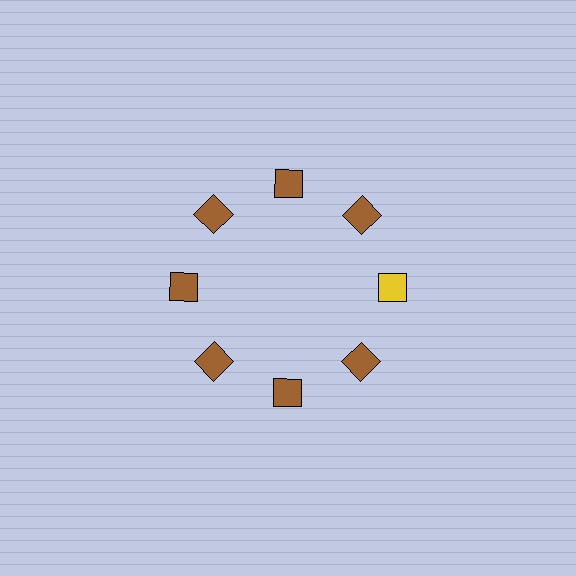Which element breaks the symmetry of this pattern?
The yellow diamond at roughly the 3 o'clock position breaks the symmetry. All other shapes are brown diamonds.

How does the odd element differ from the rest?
It has a different color: yellow instead of brown.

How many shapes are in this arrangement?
There are 8 shapes arranged in a ring pattern.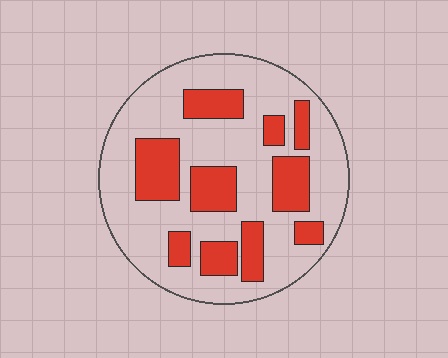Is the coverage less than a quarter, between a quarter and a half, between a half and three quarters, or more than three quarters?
Between a quarter and a half.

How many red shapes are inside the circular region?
10.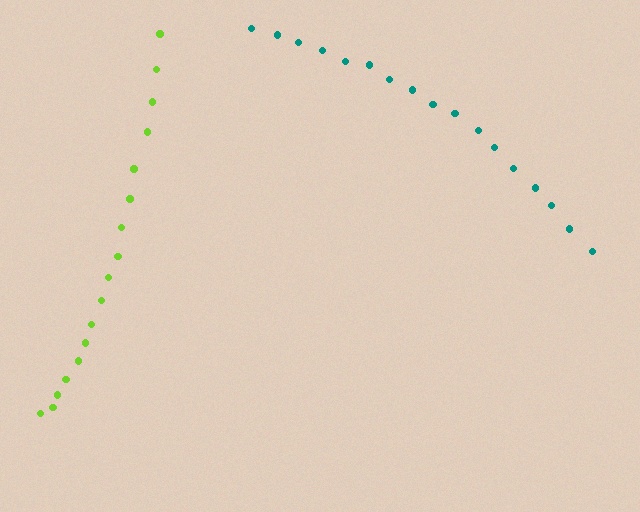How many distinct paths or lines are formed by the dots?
There are 2 distinct paths.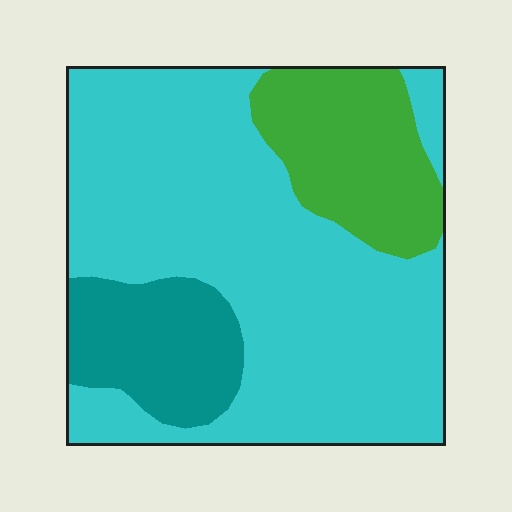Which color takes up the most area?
Cyan, at roughly 65%.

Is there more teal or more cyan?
Cyan.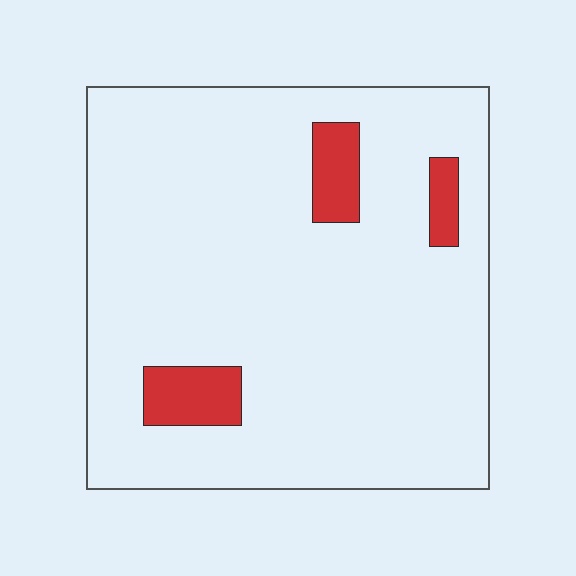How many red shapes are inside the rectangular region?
3.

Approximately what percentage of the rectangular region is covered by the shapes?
Approximately 10%.